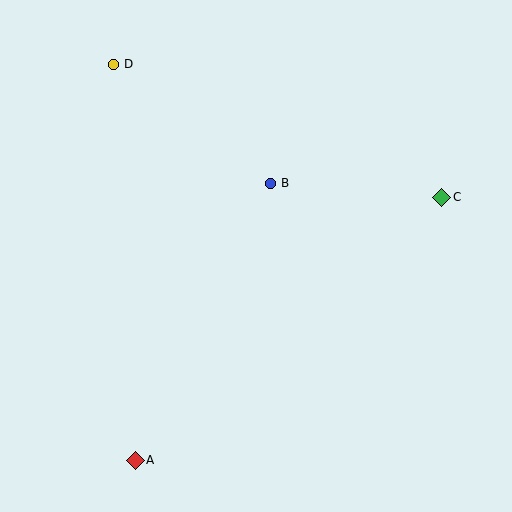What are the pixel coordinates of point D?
Point D is at (113, 64).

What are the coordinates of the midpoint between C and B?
The midpoint between C and B is at (356, 190).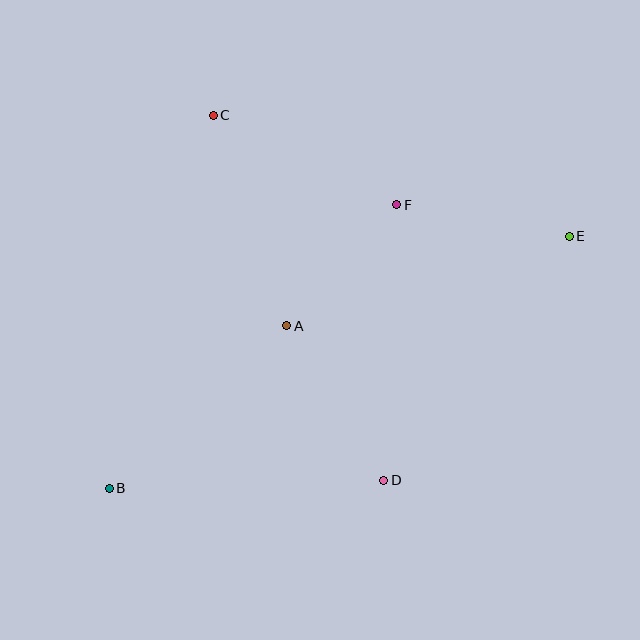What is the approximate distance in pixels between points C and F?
The distance between C and F is approximately 204 pixels.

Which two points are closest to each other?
Points A and F are closest to each other.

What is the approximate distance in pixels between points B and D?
The distance between B and D is approximately 275 pixels.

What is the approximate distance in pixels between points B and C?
The distance between B and C is approximately 387 pixels.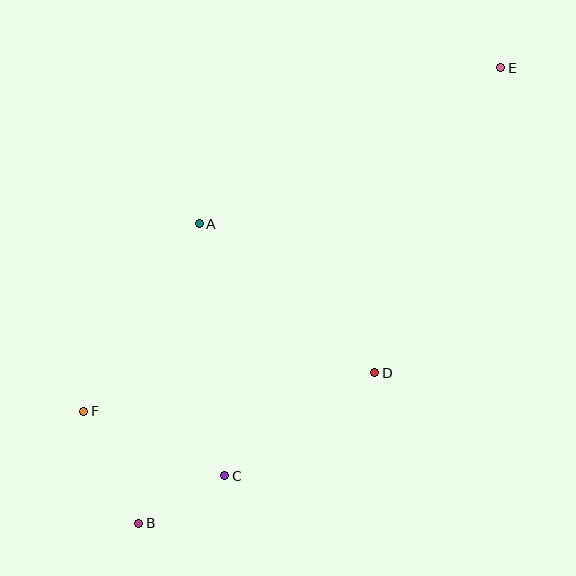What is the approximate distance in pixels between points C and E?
The distance between C and E is approximately 493 pixels.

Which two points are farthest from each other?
Points B and E are farthest from each other.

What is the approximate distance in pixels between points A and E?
The distance between A and E is approximately 340 pixels.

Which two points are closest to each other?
Points B and C are closest to each other.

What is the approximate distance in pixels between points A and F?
The distance between A and F is approximately 220 pixels.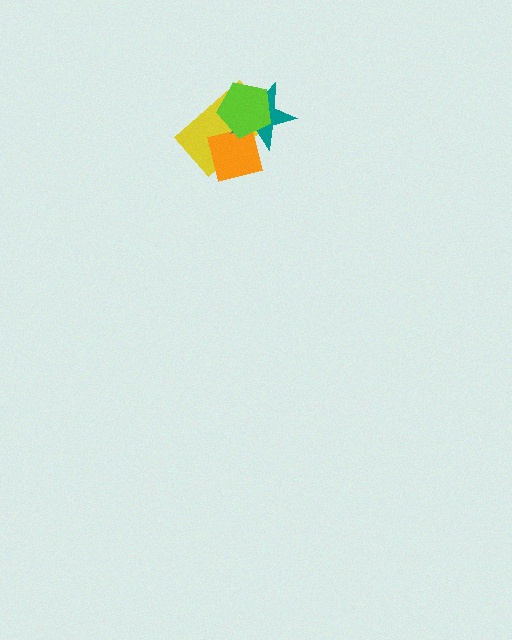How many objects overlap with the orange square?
3 objects overlap with the orange square.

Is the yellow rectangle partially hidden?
Yes, it is partially covered by another shape.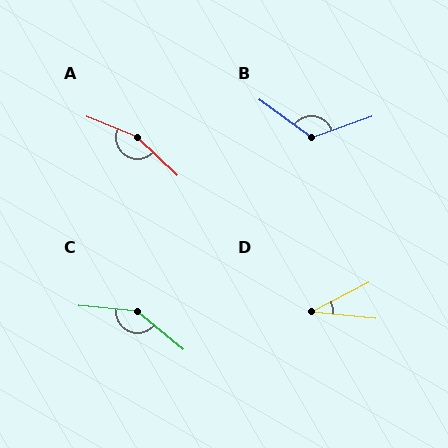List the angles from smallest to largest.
D (33°), B (124°), C (146°), A (158°).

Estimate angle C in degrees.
Approximately 146 degrees.